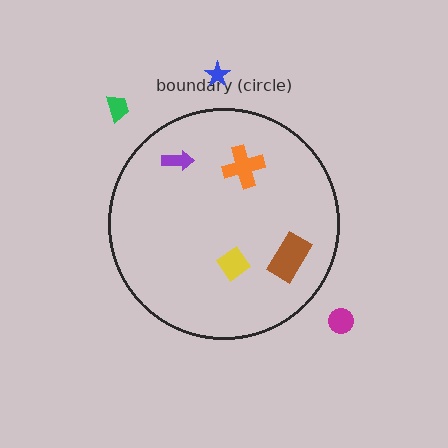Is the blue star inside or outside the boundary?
Outside.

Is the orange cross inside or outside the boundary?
Inside.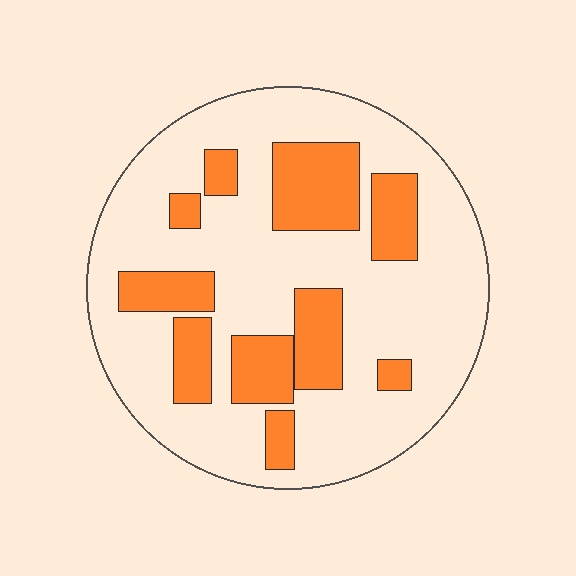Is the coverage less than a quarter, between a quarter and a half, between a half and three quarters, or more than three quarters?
Between a quarter and a half.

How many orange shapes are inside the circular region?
10.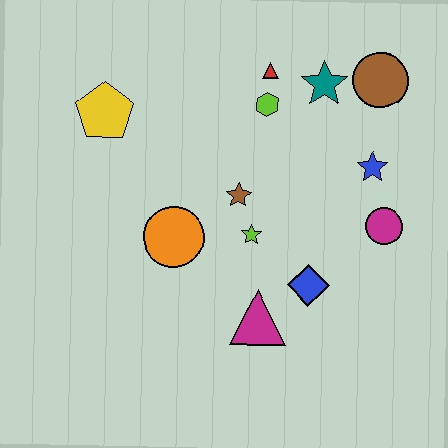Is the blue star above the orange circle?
Yes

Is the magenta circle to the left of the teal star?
No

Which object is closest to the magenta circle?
The blue star is closest to the magenta circle.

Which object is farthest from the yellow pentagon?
The magenta circle is farthest from the yellow pentagon.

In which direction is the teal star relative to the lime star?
The teal star is above the lime star.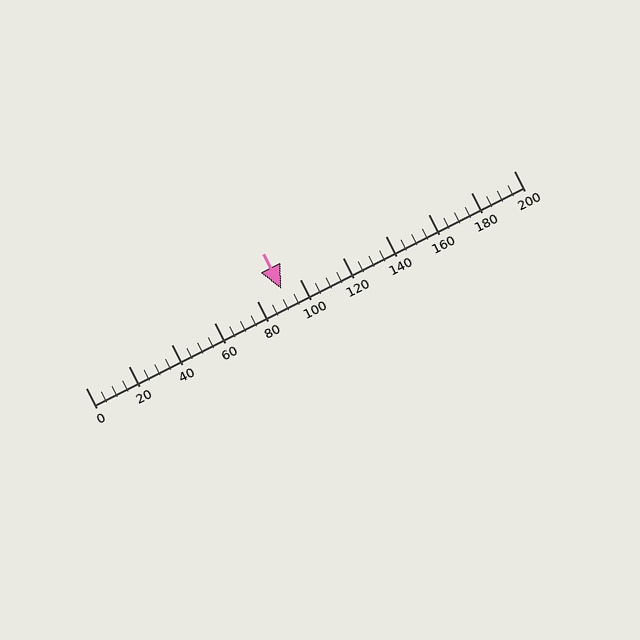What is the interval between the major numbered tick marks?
The major tick marks are spaced 20 units apart.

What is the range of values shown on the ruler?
The ruler shows values from 0 to 200.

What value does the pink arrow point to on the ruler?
The pink arrow points to approximately 91.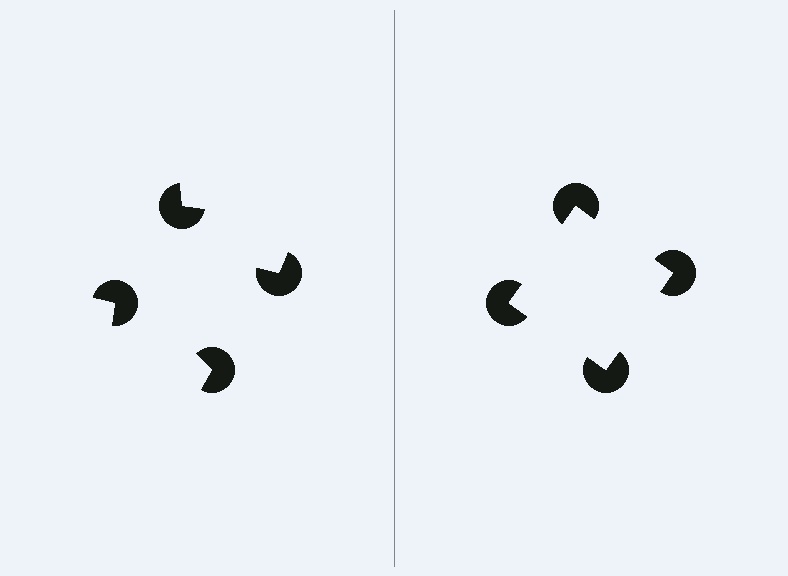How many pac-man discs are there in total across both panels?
8 — 4 on each side.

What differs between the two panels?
The pac-man discs are positioned identically on both sides; only the wedge orientations differ. On the right they align to a square; on the left they are misaligned.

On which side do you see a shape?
An illusory square appears on the right side. On the left side the wedge cuts are rotated, so no coherent shape forms.